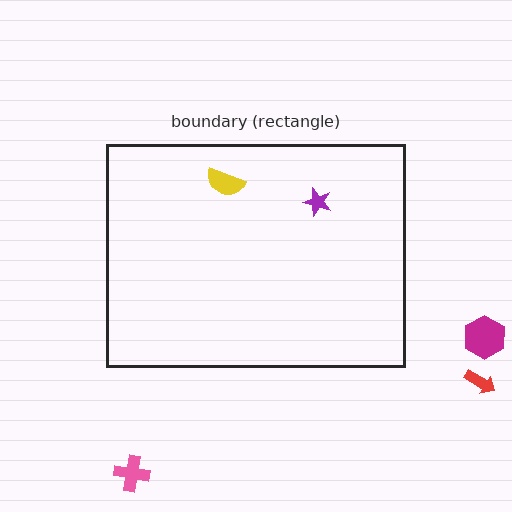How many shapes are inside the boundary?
2 inside, 3 outside.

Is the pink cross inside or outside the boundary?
Outside.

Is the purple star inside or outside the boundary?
Inside.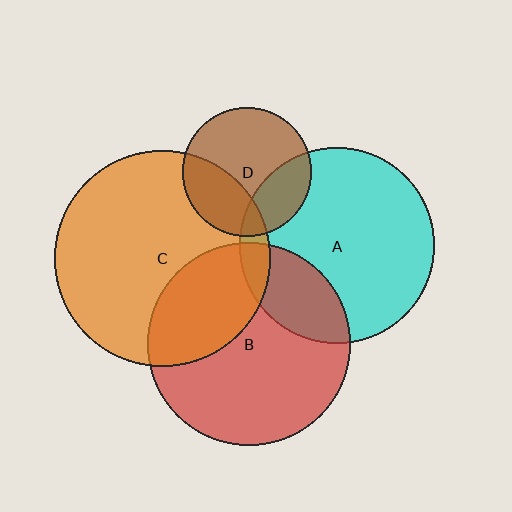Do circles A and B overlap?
Yes.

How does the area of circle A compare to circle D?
Approximately 2.3 times.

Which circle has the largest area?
Circle C (orange).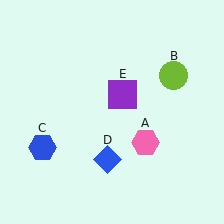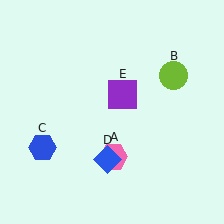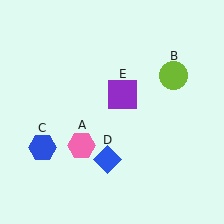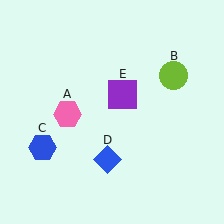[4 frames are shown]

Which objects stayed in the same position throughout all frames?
Lime circle (object B) and blue hexagon (object C) and blue diamond (object D) and purple square (object E) remained stationary.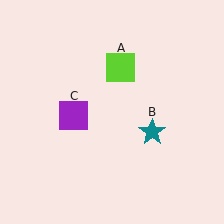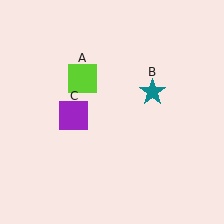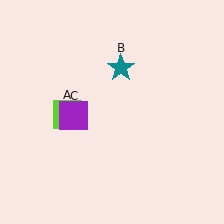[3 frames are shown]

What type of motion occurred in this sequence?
The lime square (object A), teal star (object B) rotated counterclockwise around the center of the scene.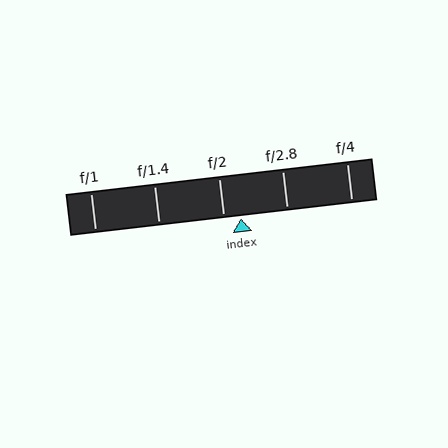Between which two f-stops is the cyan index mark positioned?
The index mark is between f/2 and f/2.8.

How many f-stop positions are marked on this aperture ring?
There are 5 f-stop positions marked.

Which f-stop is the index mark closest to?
The index mark is closest to f/2.